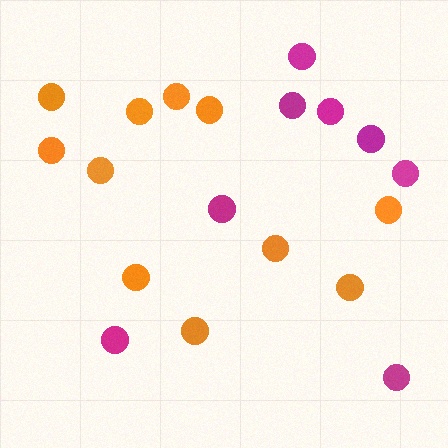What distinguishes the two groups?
There are 2 groups: one group of orange circles (11) and one group of magenta circles (8).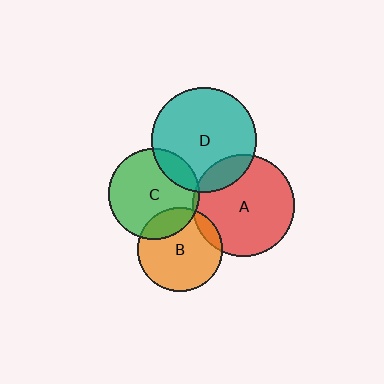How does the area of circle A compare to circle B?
Approximately 1.5 times.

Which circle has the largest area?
Circle D (teal).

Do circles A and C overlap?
Yes.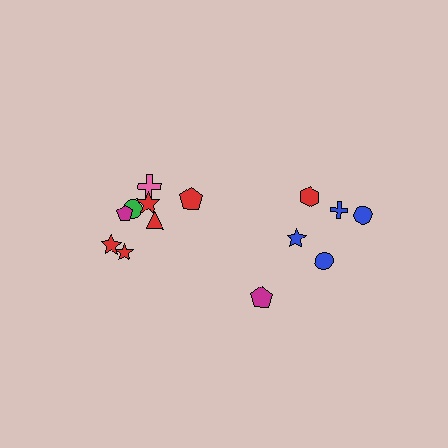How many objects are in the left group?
There are 8 objects.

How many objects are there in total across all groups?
There are 14 objects.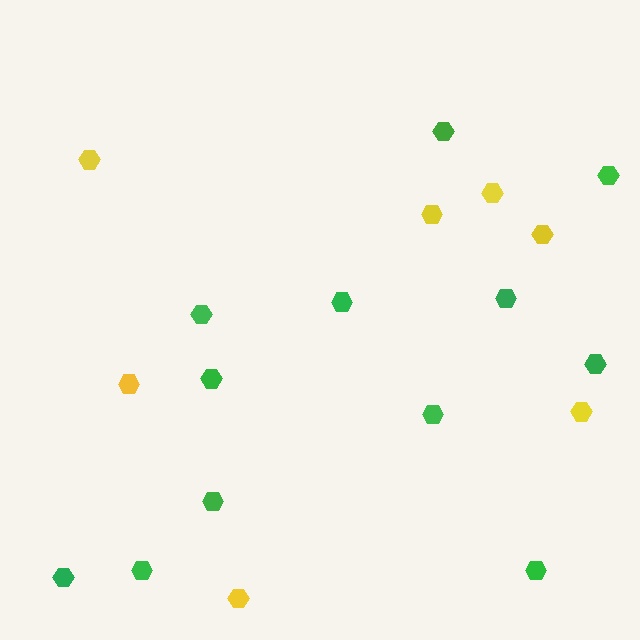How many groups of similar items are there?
There are 2 groups: one group of green hexagons (12) and one group of yellow hexagons (7).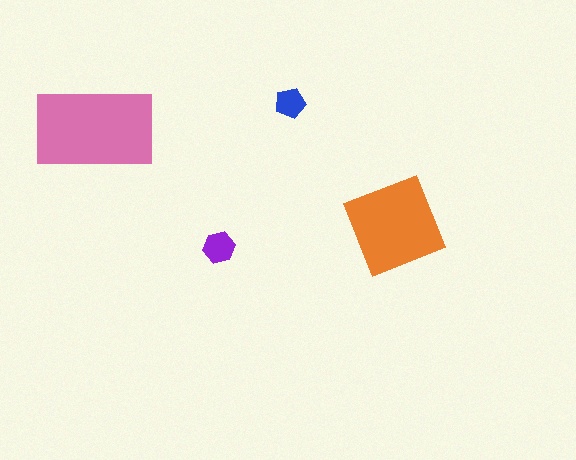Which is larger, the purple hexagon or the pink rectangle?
The pink rectangle.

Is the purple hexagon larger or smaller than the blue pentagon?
Larger.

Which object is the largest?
The pink rectangle.